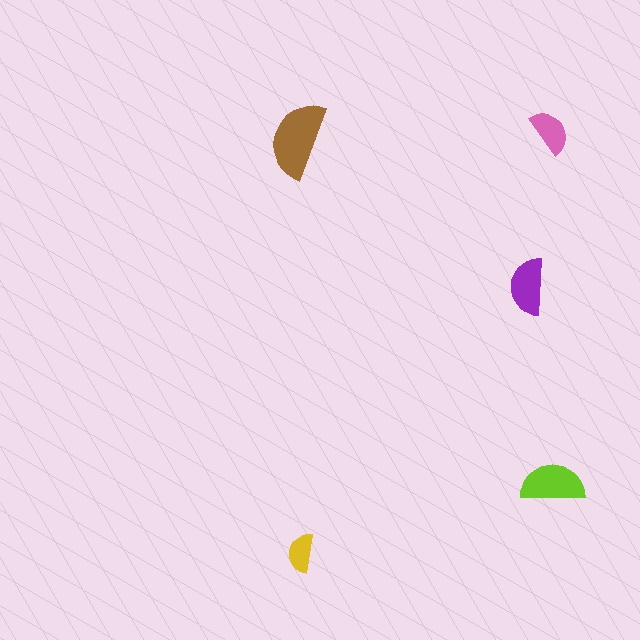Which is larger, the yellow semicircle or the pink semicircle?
The pink one.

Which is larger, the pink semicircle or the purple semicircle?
The purple one.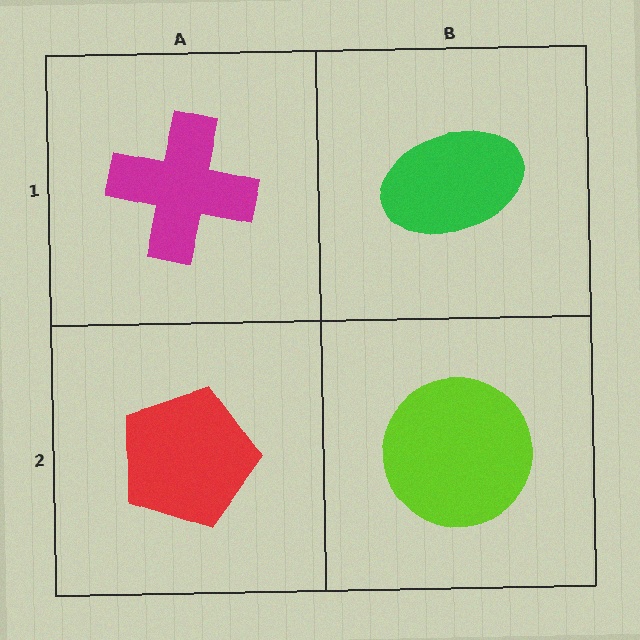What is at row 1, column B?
A green ellipse.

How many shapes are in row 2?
2 shapes.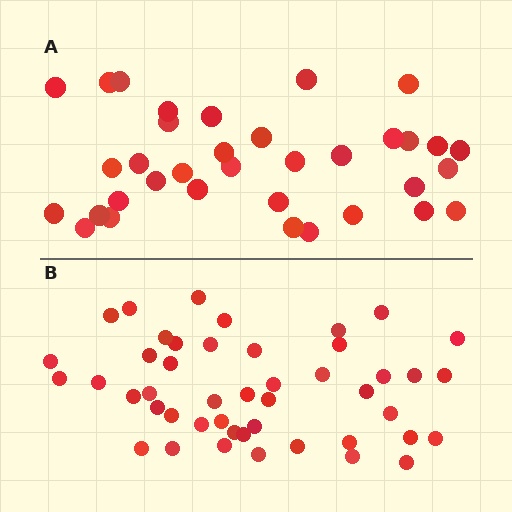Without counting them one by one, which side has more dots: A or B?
Region B (the bottom region) has more dots.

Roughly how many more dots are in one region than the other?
Region B has roughly 12 or so more dots than region A.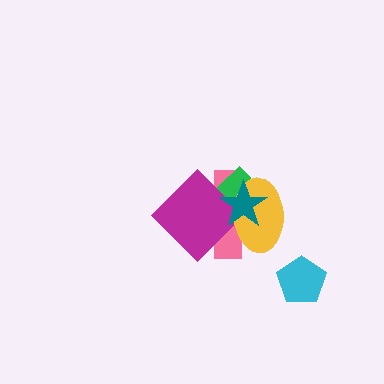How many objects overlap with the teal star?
4 objects overlap with the teal star.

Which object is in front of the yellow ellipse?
The teal star is in front of the yellow ellipse.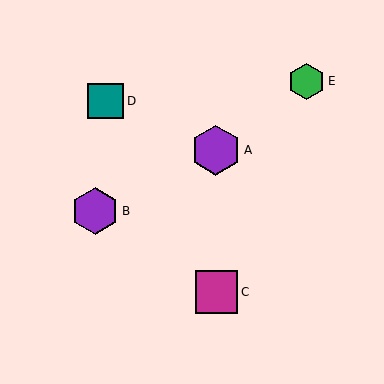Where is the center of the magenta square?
The center of the magenta square is at (217, 292).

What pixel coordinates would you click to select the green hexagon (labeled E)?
Click at (306, 81) to select the green hexagon E.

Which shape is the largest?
The purple hexagon (labeled A) is the largest.